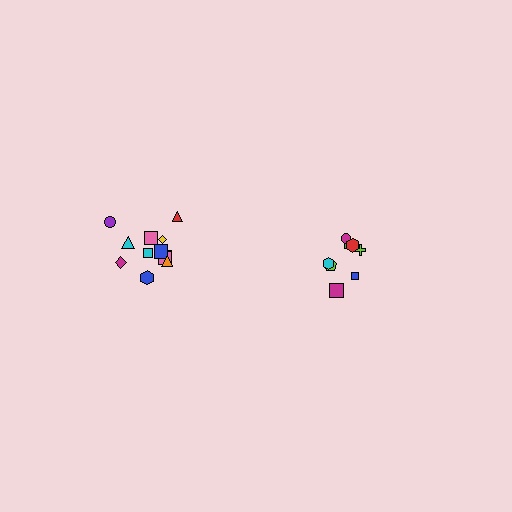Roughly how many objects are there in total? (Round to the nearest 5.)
Roughly 20 objects in total.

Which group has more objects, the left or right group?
The left group.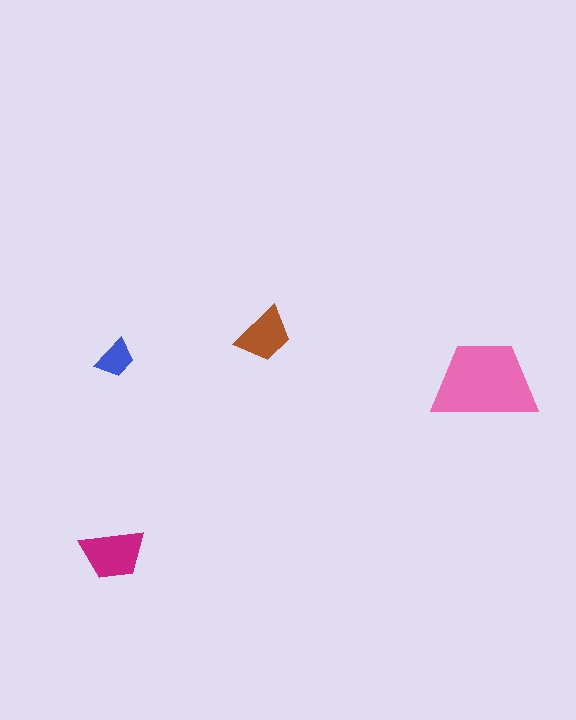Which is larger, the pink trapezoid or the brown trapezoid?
The pink one.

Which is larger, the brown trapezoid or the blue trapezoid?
The brown one.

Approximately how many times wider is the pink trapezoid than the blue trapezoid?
About 2.5 times wider.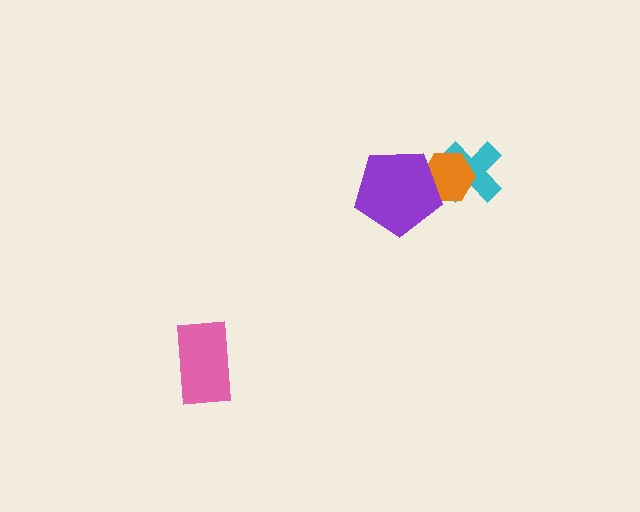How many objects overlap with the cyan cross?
1 object overlaps with the cyan cross.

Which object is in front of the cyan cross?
The orange hexagon is in front of the cyan cross.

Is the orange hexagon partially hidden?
Yes, it is partially covered by another shape.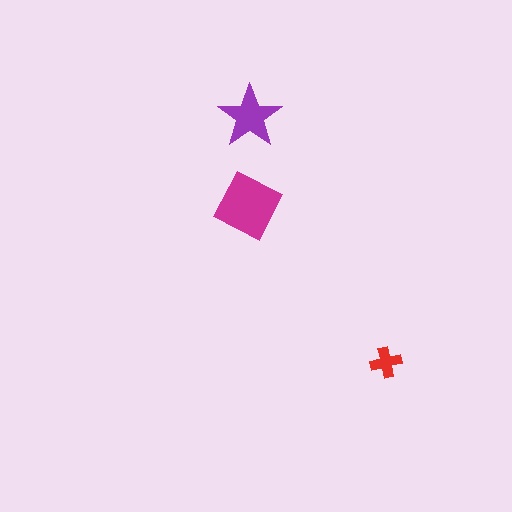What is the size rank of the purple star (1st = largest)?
2nd.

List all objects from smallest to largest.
The red cross, the purple star, the magenta diamond.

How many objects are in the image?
There are 3 objects in the image.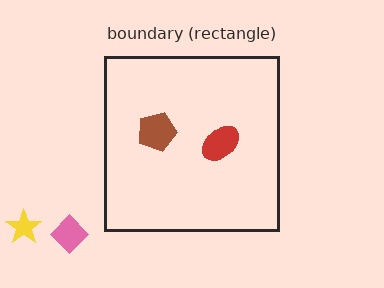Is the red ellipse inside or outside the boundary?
Inside.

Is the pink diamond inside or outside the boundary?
Outside.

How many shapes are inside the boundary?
2 inside, 2 outside.